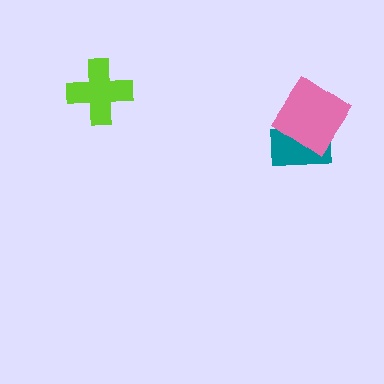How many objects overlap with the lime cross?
0 objects overlap with the lime cross.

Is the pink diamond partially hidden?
No, no other shape covers it.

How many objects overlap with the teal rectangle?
1 object overlaps with the teal rectangle.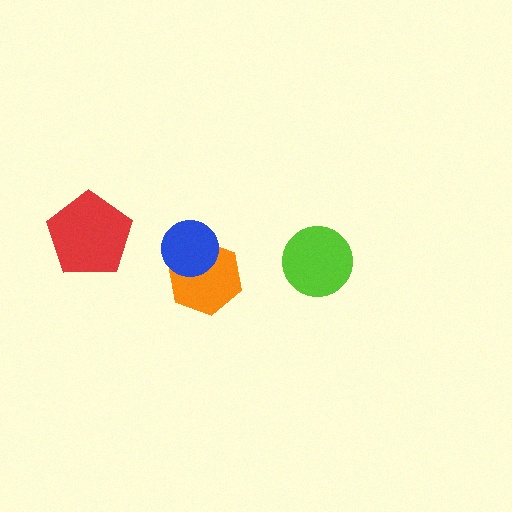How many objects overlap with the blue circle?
1 object overlaps with the blue circle.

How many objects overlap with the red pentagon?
0 objects overlap with the red pentagon.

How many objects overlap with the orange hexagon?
1 object overlaps with the orange hexagon.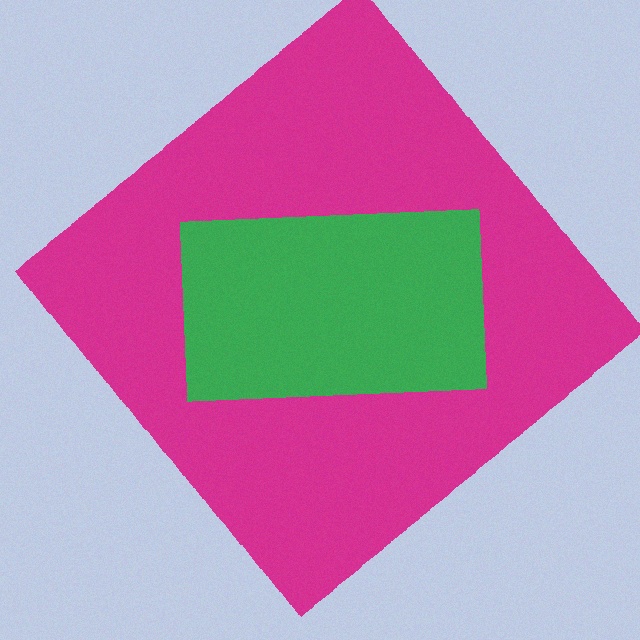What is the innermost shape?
The green rectangle.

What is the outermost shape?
The magenta diamond.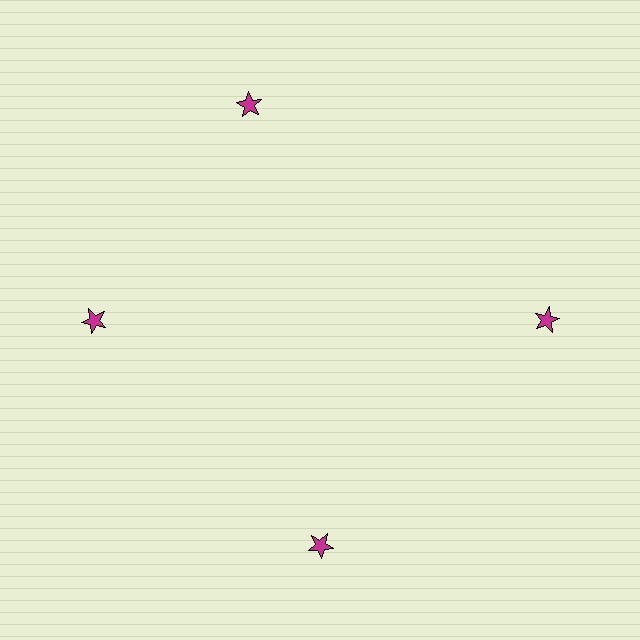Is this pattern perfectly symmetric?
No. The 4 magenta stars are arranged in a ring, but one element near the 12 o'clock position is rotated out of alignment along the ring, breaking the 4-fold rotational symmetry.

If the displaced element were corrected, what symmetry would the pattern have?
It would have 4-fold rotational symmetry — the pattern would map onto itself every 90 degrees.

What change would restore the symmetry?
The symmetry would be restored by rotating it back into even spacing with its neighbors so that all 4 stars sit at equal angles and equal distance from the center.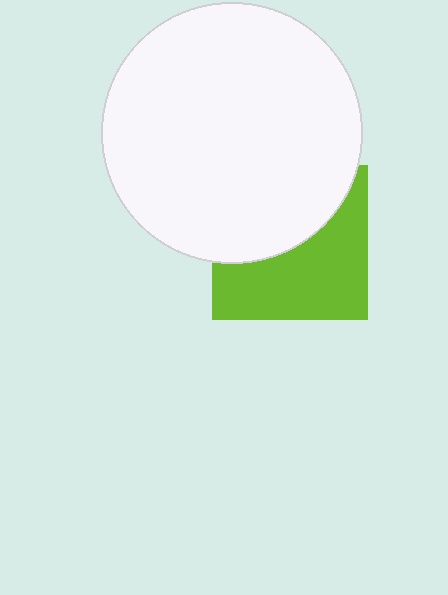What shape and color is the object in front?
The object in front is a white circle.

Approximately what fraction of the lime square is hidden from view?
Roughly 47% of the lime square is hidden behind the white circle.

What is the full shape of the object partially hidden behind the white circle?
The partially hidden object is a lime square.